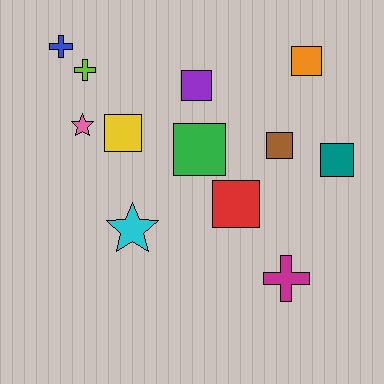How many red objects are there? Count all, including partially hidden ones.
There is 1 red object.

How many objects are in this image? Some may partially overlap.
There are 12 objects.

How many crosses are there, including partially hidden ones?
There are 3 crosses.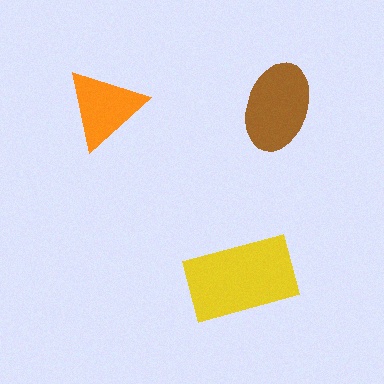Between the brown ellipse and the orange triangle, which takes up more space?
The brown ellipse.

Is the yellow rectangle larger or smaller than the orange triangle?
Larger.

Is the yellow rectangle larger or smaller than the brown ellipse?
Larger.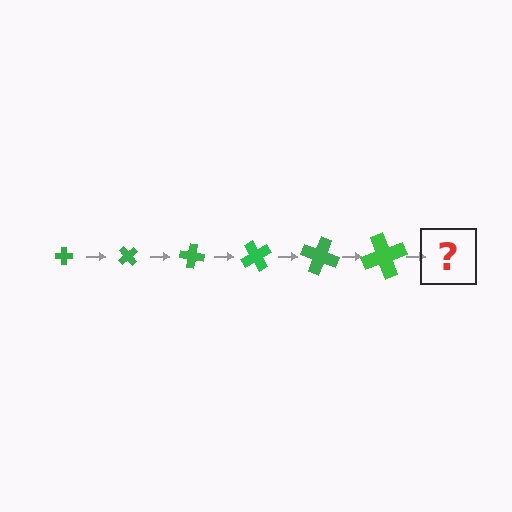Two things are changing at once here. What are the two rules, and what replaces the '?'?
The two rules are that the cross grows larger each step and it rotates 50 degrees each step. The '?' should be a cross, larger than the previous one and rotated 300 degrees from the start.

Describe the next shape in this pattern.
It should be a cross, larger than the previous one and rotated 300 degrees from the start.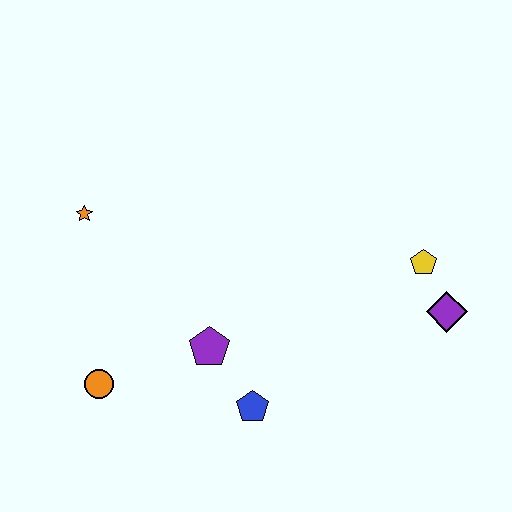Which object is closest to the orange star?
The orange circle is closest to the orange star.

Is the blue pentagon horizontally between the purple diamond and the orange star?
Yes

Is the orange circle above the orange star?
No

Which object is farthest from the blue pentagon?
The orange star is farthest from the blue pentagon.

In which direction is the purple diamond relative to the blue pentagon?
The purple diamond is to the right of the blue pentagon.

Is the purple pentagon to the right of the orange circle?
Yes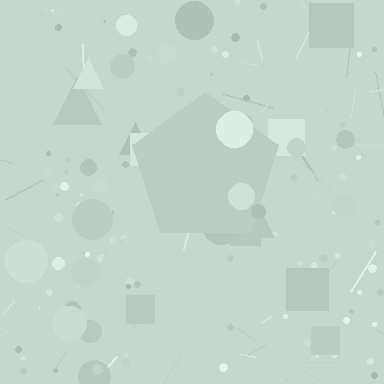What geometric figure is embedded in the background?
A pentagon is embedded in the background.